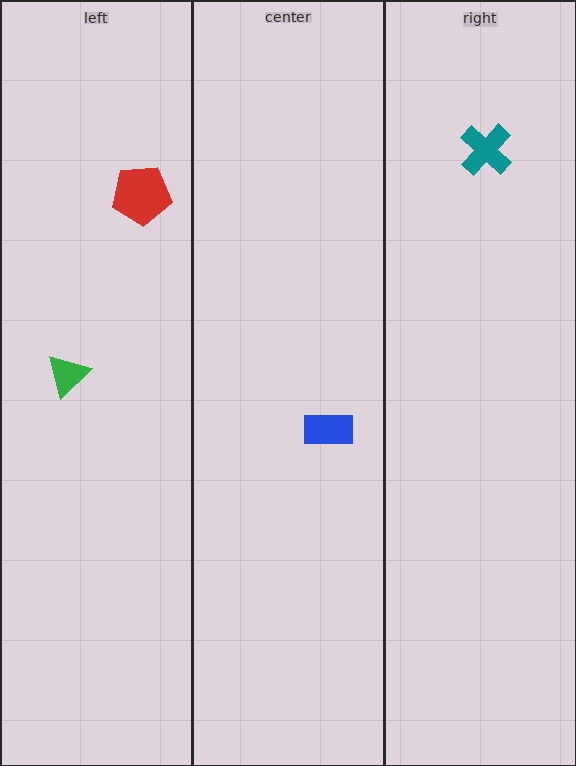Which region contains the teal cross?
The right region.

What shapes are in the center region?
The blue rectangle.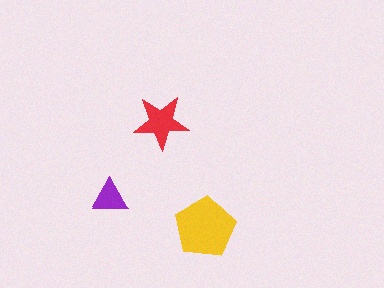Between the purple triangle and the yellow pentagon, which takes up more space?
The yellow pentagon.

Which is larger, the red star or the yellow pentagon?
The yellow pentagon.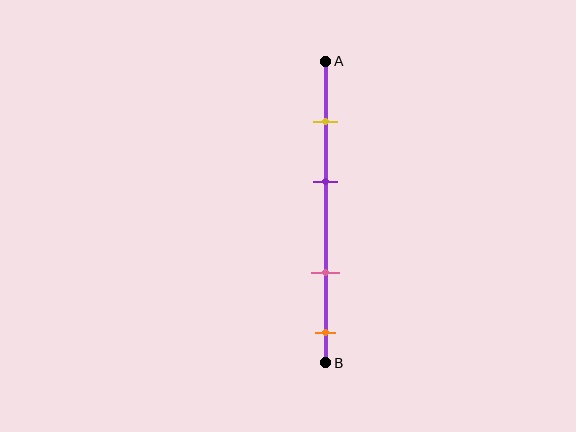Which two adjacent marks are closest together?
The yellow and purple marks are the closest adjacent pair.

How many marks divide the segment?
There are 4 marks dividing the segment.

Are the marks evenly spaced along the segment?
No, the marks are not evenly spaced.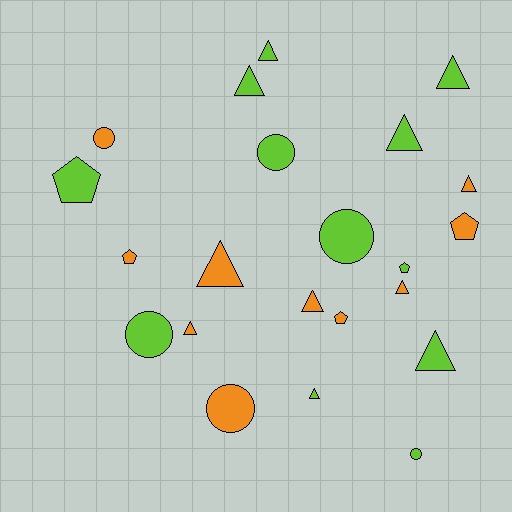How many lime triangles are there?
There are 6 lime triangles.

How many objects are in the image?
There are 22 objects.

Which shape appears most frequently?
Triangle, with 11 objects.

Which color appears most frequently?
Lime, with 12 objects.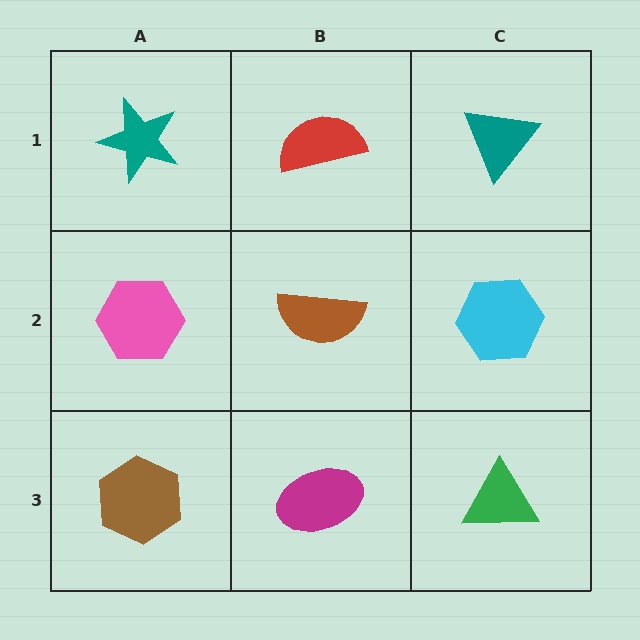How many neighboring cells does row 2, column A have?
3.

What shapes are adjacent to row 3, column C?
A cyan hexagon (row 2, column C), a magenta ellipse (row 3, column B).